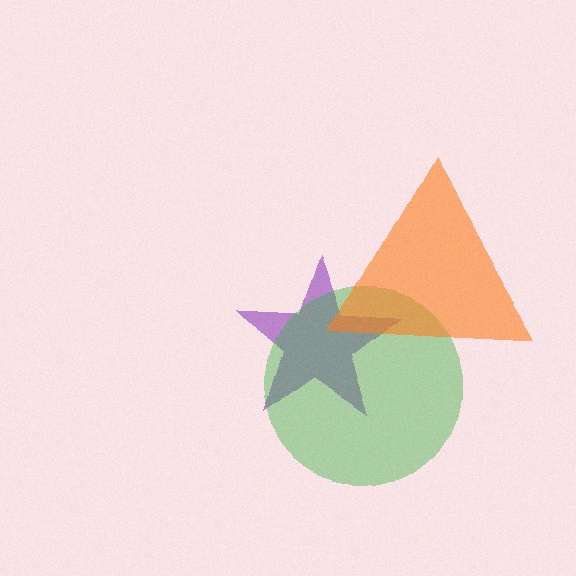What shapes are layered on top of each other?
The layered shapes are: a purple star, a green circle, an orange triangle.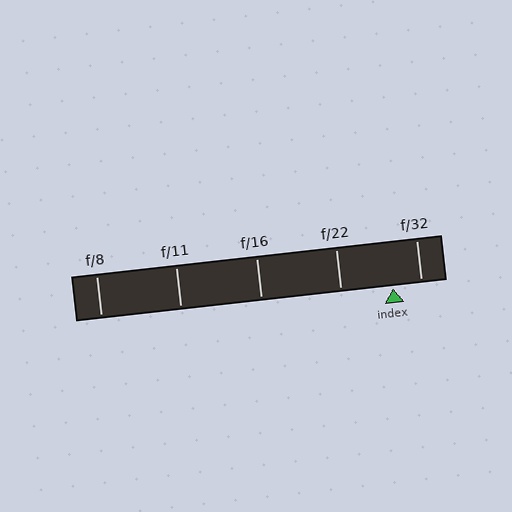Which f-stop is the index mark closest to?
The index mark is closest to f/32.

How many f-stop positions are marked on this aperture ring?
There are 5 f-stop positions marked.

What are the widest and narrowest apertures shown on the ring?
The widest aperture shown is f/8 and the narrowest is f/32.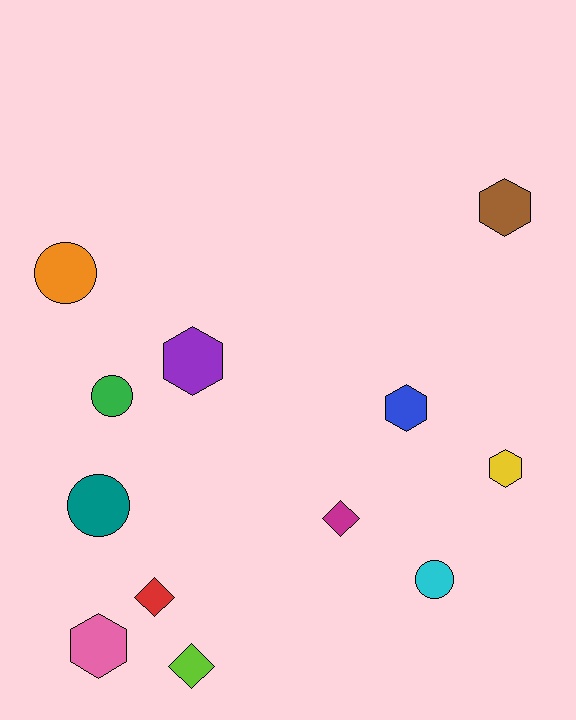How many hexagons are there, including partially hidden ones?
There are 5 hexagons.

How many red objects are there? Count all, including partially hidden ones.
There is 1 red object.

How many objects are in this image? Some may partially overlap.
There are 12 objects.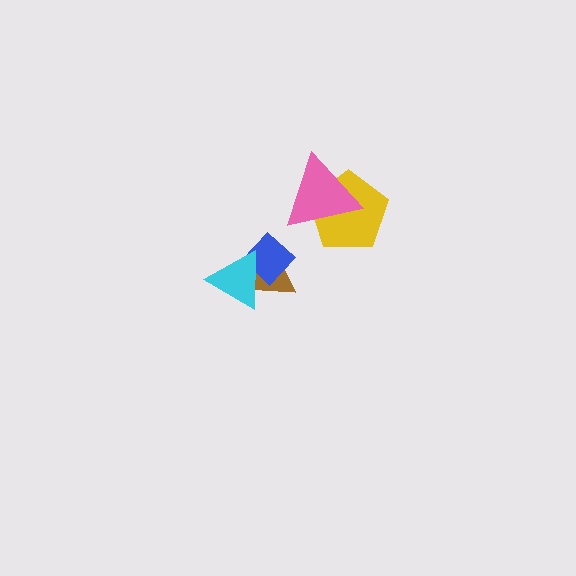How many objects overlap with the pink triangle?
1 object overlaps with the pink triangle.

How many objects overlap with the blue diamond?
2 objects overlap with the blue diamond.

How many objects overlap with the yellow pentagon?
1 object overlaps with the yellow pentagon.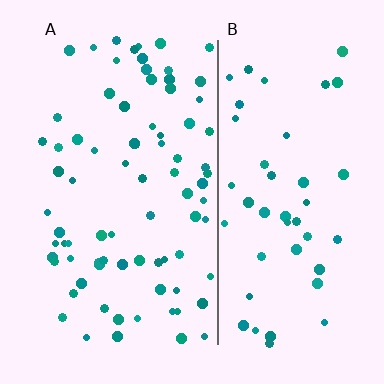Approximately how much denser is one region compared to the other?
Approximately 1.7× — region A over region B.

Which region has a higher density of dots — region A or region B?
A (the left).